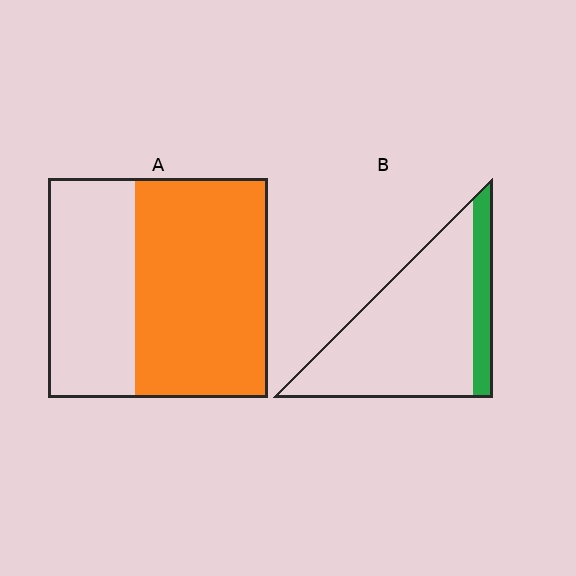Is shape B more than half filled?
No.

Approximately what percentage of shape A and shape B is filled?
A is approximately 60% and B is approximately 15%.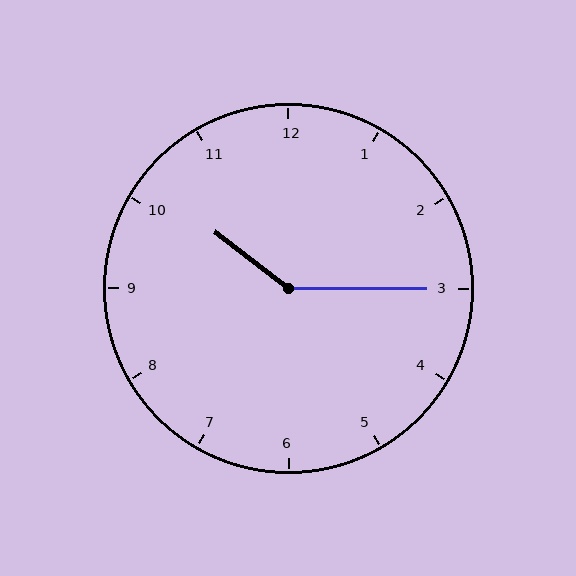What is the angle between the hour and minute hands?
Approximately 142 degrees.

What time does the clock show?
10:15.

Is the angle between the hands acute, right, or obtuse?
It is obtuse.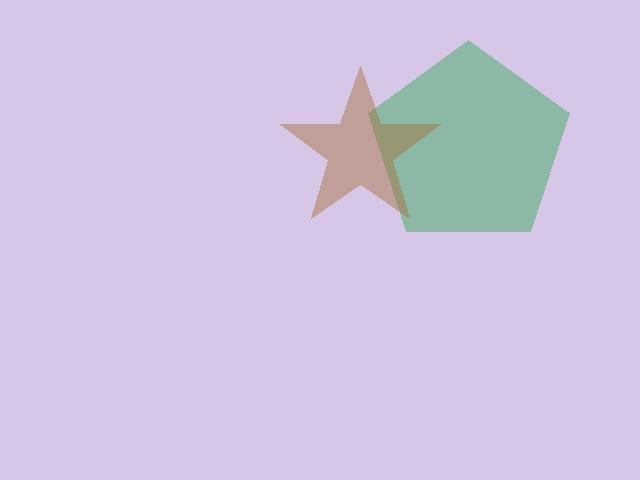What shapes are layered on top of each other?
The layered shapes are: a green pentagon, a brown star.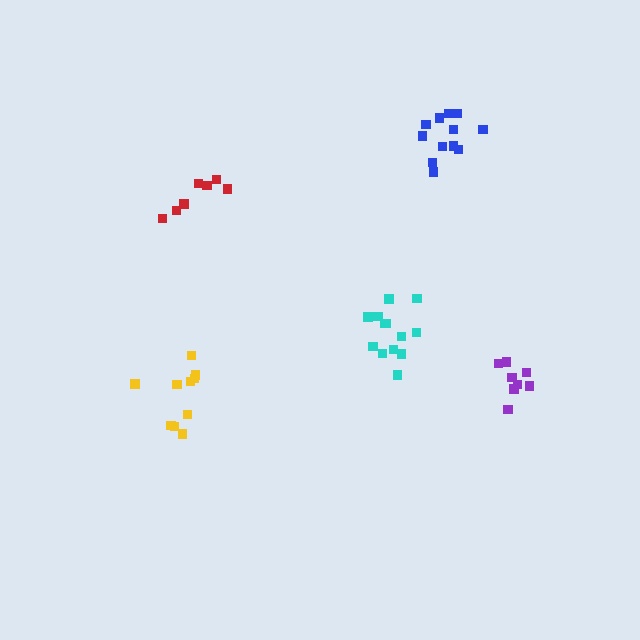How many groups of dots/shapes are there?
There are 5 groups.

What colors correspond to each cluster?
The clusters are colored: cyan, blue, purple, yellow, red.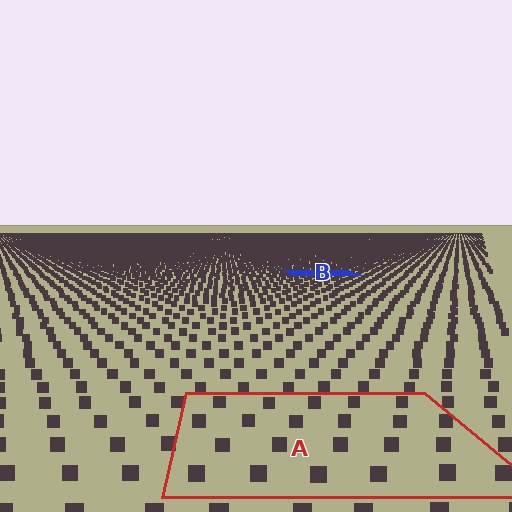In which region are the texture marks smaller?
The texture marks are smaller in region B, because it is farther away.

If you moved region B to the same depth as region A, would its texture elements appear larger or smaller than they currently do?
They would appear larger. At a closer depth, the same texture elements are projected at a bigger on-screen size.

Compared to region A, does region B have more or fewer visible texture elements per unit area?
Region B has more texture elements per unit area — they are packed more densely because it is farther away.